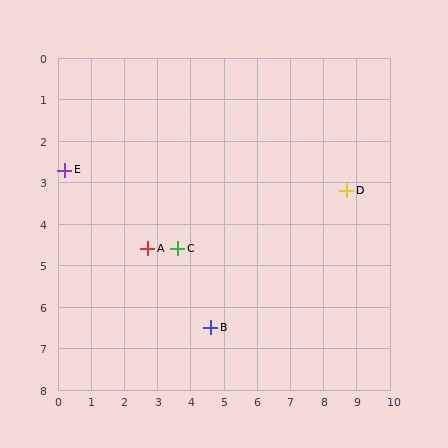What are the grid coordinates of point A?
Point A is at approximately (2.7, 4.6).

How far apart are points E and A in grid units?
Points E and A are about 3.1 grid units apart.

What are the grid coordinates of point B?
Point B is at approximately (4.6, 6.5).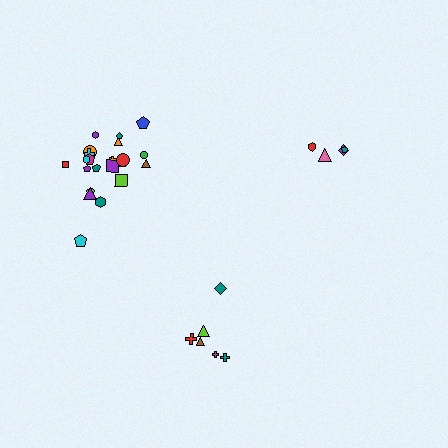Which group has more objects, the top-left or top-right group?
The top-left group.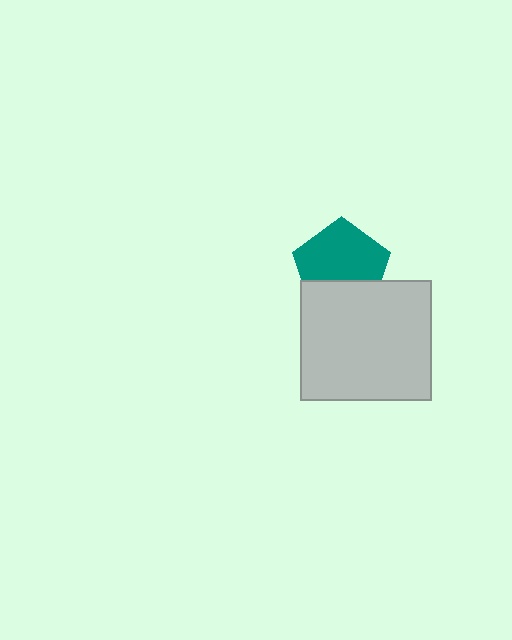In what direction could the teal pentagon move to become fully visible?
The teal pentagon could move up. That would shift it out from behind the light gray rectangle entirely.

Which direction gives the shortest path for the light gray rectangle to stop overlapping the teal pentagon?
Moving down gives the shortest separation.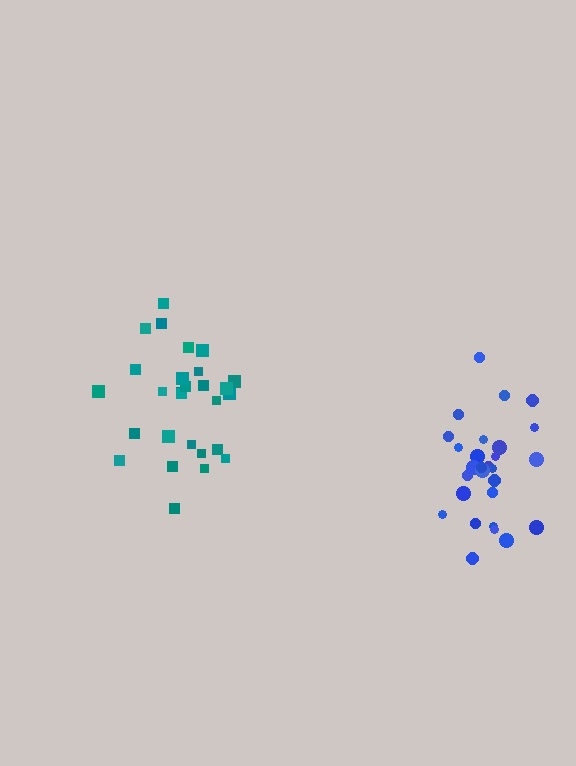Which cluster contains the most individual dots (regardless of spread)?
Blue (28).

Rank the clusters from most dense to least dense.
blue, teal.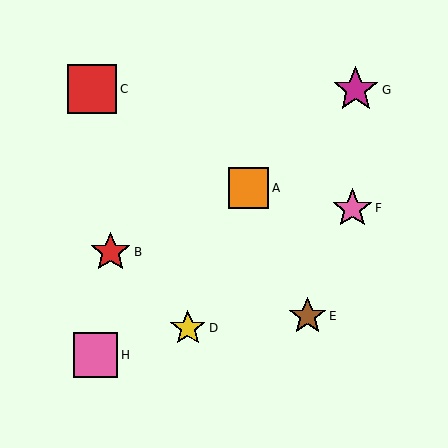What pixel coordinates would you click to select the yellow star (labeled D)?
Click at (188, 328) to select the yellow star D.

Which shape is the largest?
The red square (labeled C) is the largest.